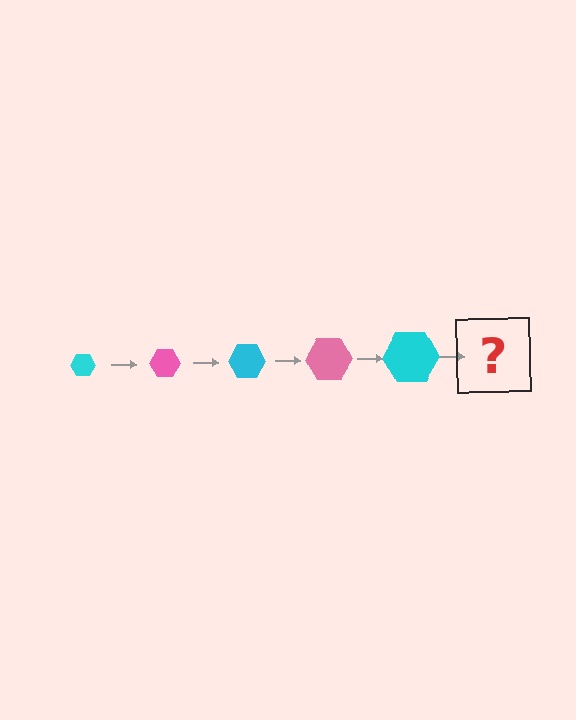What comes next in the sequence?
The next element should be a pink hexagon, larger than the previous one.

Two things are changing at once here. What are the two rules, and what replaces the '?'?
The two rules are that the hexagon grows larger each step and the color cycles through cyan and pink. The '?' should be a pink hexagon, larger than the previous one.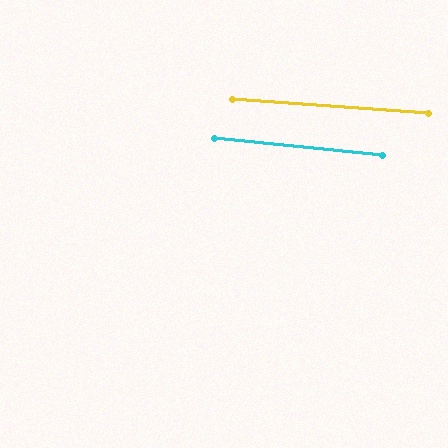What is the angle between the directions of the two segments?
Approximately 2 degrees.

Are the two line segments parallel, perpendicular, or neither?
Parallel — their directions differ by only 1.6°.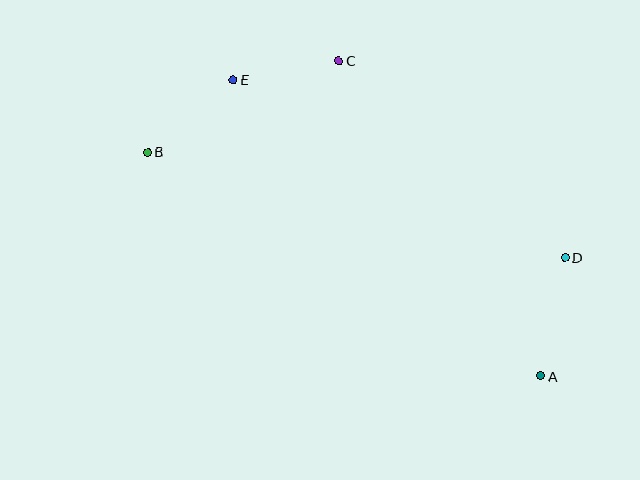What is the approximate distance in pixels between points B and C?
The distance between B and C is approximately 212 pixels.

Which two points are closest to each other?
Points C and E are closest to each other.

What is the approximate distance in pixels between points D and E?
The distance between D and E is approximately 377 pixels.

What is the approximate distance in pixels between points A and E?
The distance between A and E is approximately 427 pixels.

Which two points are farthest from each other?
Points A and B are farthest from each other.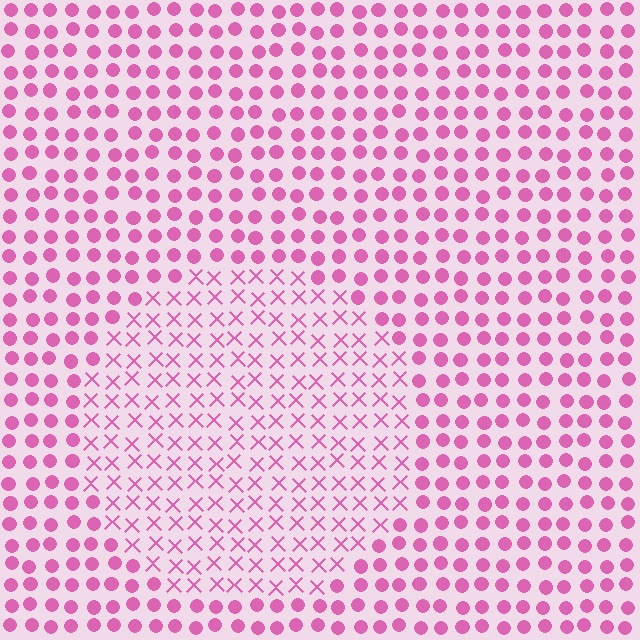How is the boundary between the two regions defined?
The boundary is defined by a change in element shape: X marks inside vs. circles outside. All elements share the same color and spacing.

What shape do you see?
I see a circle.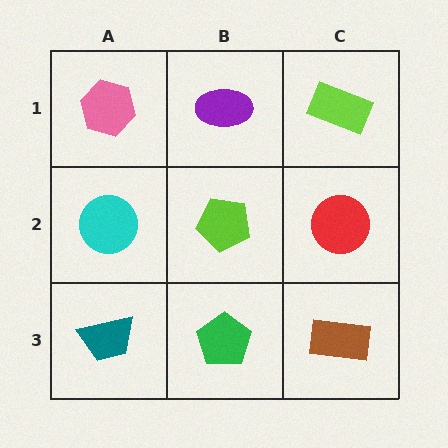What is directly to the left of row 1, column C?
A purple ellipse.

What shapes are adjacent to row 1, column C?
A red circle (row 2, column C), a purple ellipse (row 1, column B).